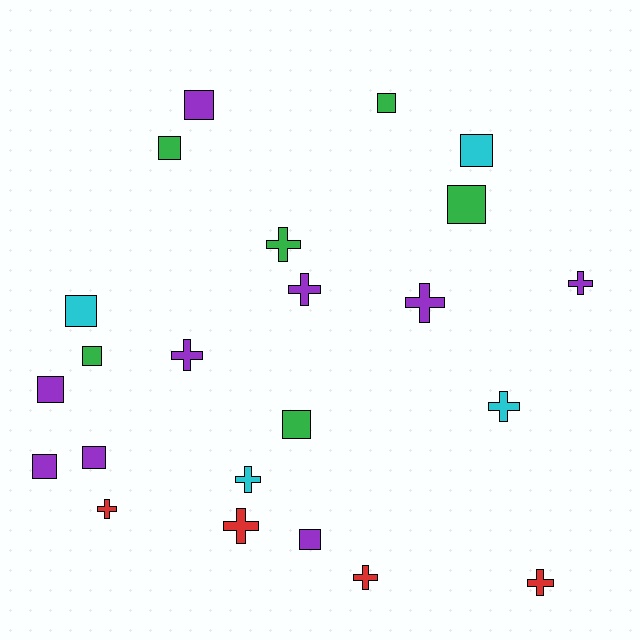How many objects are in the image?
There are 23 objects.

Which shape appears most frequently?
Square, with 12 objects.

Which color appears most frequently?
Purple, with 9 objects.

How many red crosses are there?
There are 4 red crosses.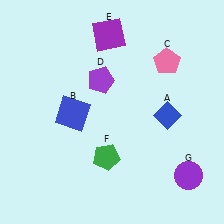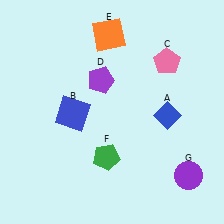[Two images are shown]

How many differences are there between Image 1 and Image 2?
There is 1 difference between the two images.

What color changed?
The square (E) changed from purple in Image 1 to orange in Image 2.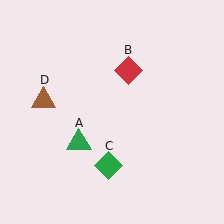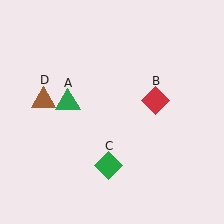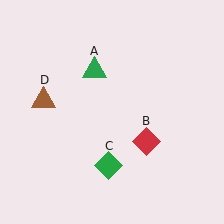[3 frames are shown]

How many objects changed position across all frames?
2 objects changed position: green triangle (object A), red diamond (object B).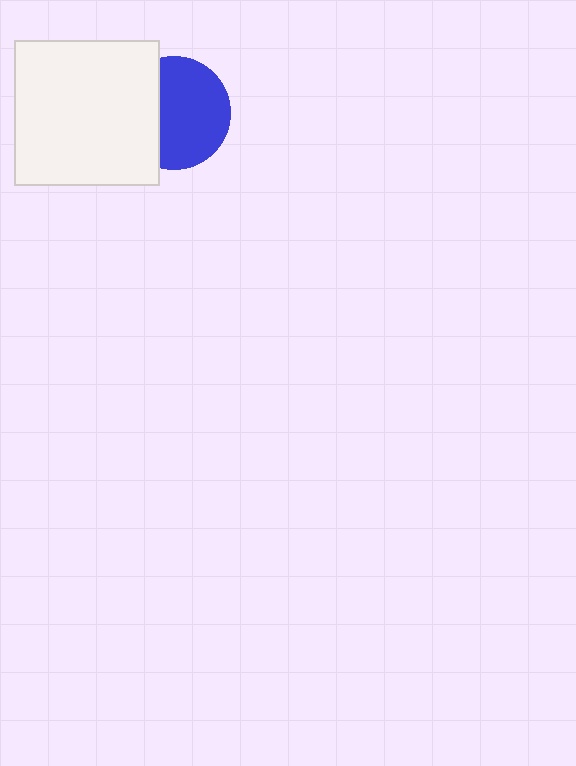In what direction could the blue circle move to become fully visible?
The blue circle could move right. That would shift it out from behind the white square entirely.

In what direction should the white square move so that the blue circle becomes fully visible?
The white square should move left. That is the shortest direction to clear the overlap and leave the blue circle fully visible.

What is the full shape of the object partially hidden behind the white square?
The partially hidden object is a blue circle.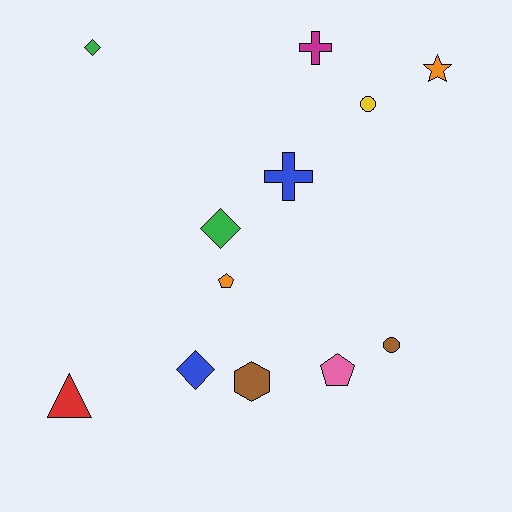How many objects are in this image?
There are 12 objects.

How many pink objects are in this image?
There is 1 pink object.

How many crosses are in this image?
There are 2 crosses.